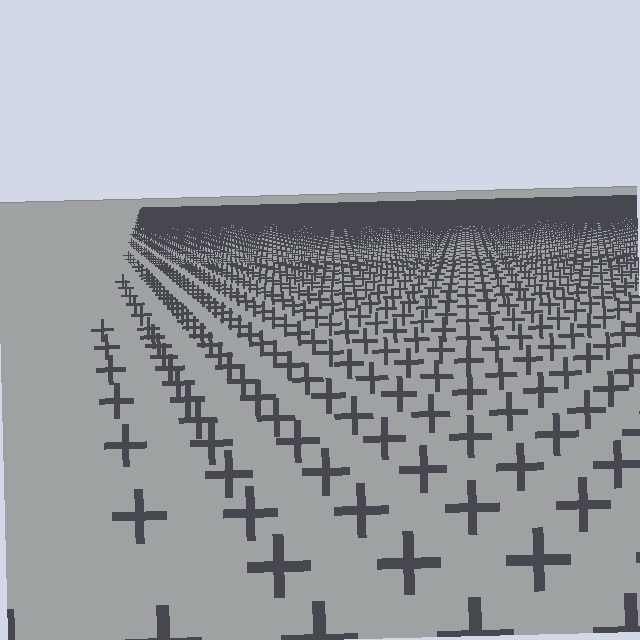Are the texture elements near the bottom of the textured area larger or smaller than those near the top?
Larger. Near the bottom, elements are closer to the viewer and appear at a bigger on-screen size.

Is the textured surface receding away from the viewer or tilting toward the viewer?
The surface is receding away from the viewer. Texture elements get smaller and denser toward the top.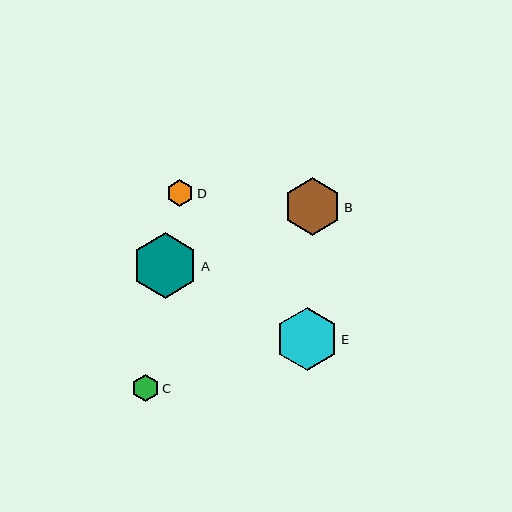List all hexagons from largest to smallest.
From largest to smallest: A, E, B, D, C.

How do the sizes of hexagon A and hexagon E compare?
Hexagon A and hexagon E are approximately the same size.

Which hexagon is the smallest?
Hexagon C is the smallest with a size of approximately 27 pixels.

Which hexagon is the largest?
Hexagon A is the largest with a size of approximately 66 pixels.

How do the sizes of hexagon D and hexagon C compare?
Hexagon D and hexagon C are approximately the same size.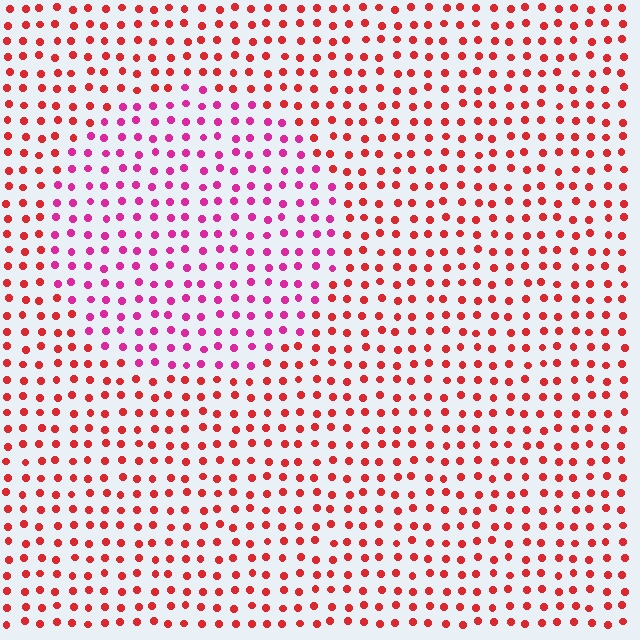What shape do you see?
I see a circle.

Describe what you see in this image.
The image is filled with small red elements in a uniform arrangement. A circle-shaped region is visible where the elements are tinted to a slightly different hue, forming a subtle color boundary.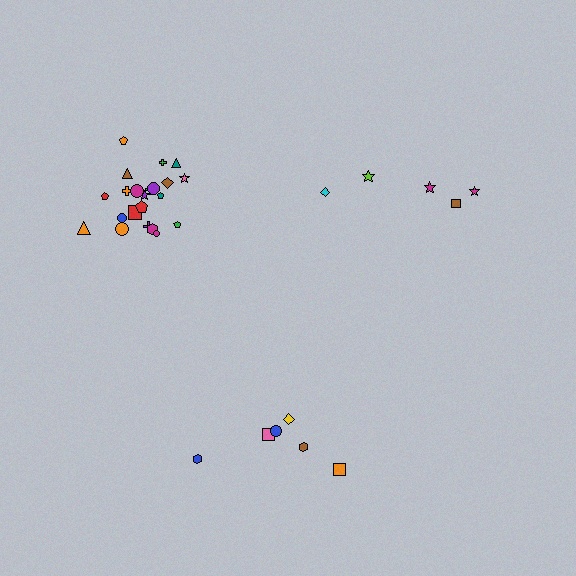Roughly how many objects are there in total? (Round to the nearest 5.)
Roughly 35 objects in total.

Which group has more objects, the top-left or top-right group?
The top-left group.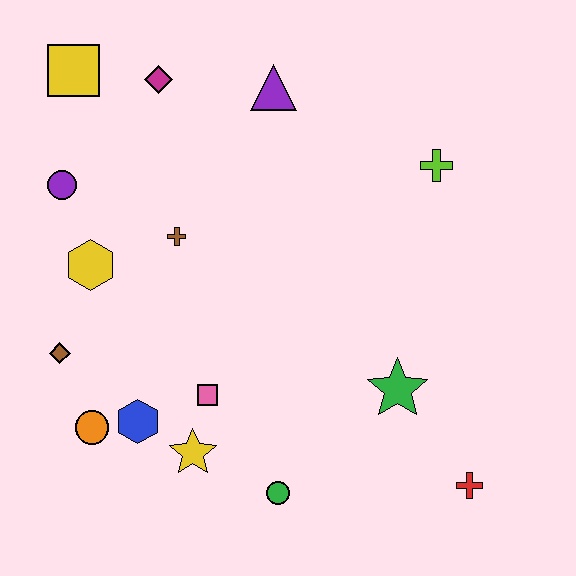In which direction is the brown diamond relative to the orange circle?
The brown diamond is above the orange circle.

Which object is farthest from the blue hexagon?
The lime cross is farthest from the blue hexagon.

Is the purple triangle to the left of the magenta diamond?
No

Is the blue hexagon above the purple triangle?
No